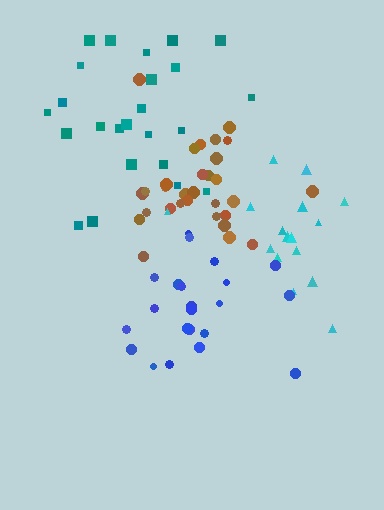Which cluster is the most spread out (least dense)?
Teal.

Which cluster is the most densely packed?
Brown.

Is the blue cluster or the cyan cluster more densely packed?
Blue.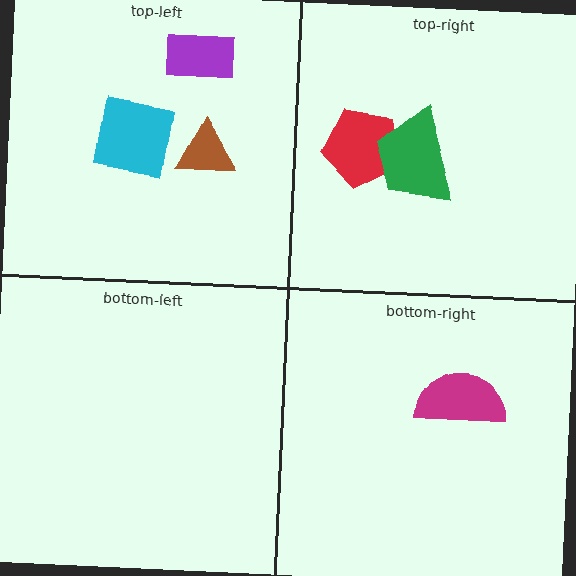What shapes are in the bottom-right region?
The magenta semicircle.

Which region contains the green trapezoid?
The top-right region.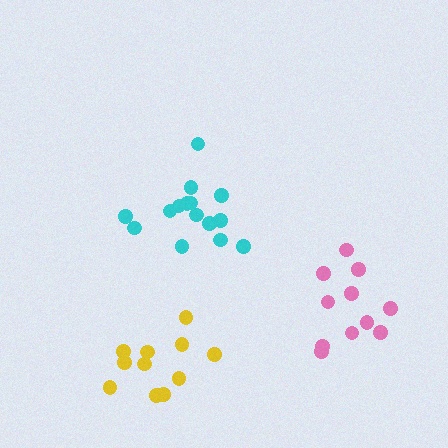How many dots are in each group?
Group 1: 11 dots, Group 2: 11 dots, Group 3: 15 dots (37 total).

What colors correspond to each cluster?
The clusters are colored: pink, yellow, cyan.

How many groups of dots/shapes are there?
There are 3 groups.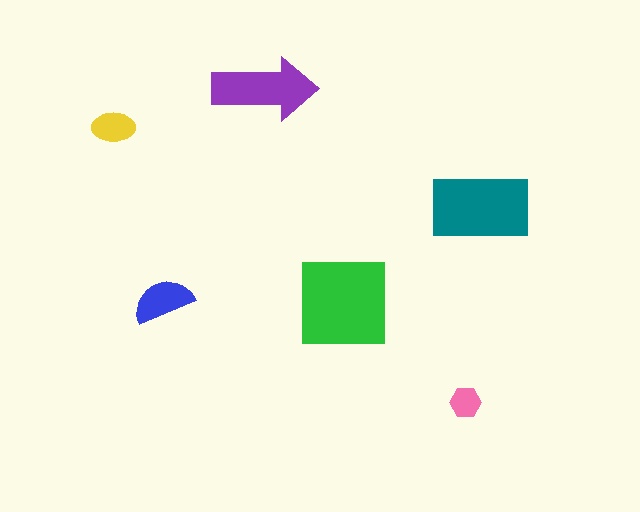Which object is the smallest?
The pink hexagon.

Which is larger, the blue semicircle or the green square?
The green square.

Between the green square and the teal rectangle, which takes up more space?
The green square.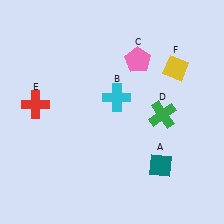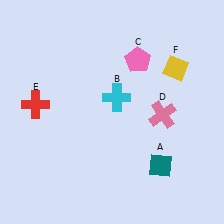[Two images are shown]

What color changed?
The cross (D) changed from green in Image 1 to pink in Image 2.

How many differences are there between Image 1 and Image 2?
There is 1 difference between the two images.